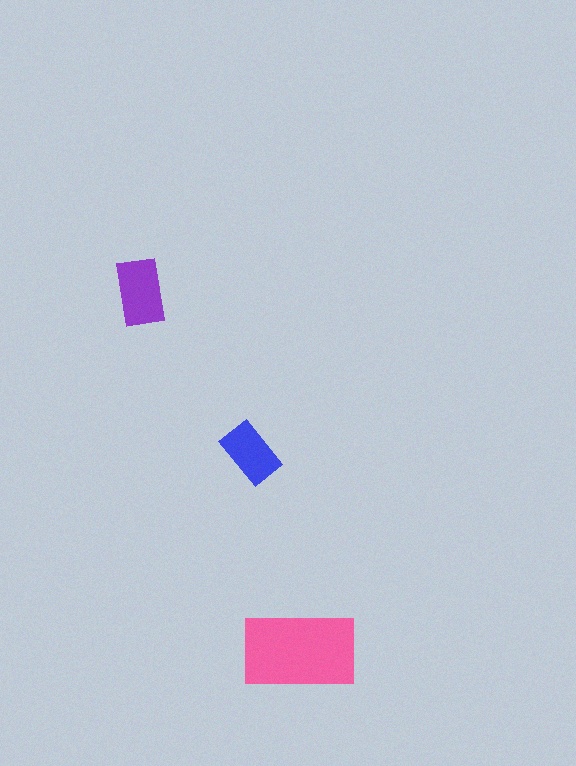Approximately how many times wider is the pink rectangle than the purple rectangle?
About 1.5 times wider.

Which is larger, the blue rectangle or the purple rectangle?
The purple one.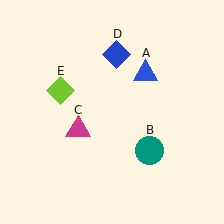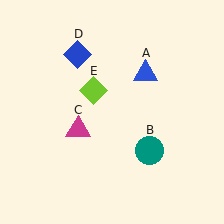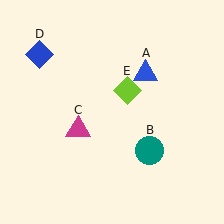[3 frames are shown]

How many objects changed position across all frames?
2 objects changed position: blue diamond (object D), lime diamond (object E).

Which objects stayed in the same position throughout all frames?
Blue triangle (object A) and teal circle (object B) and magenta triangle (object C) remained stationary.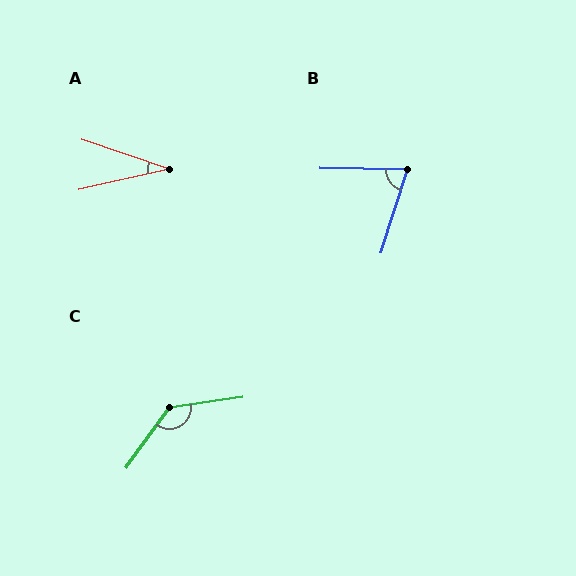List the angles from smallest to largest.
A (32°), B (74°), C (134°).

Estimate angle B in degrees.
Approximately 74 degrees.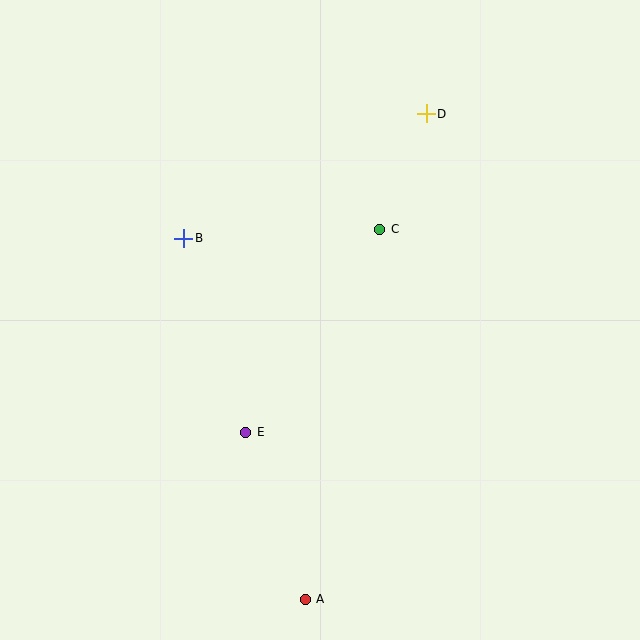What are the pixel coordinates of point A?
Point A is at (305, 599).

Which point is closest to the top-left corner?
Point B is closest to the top-left corner.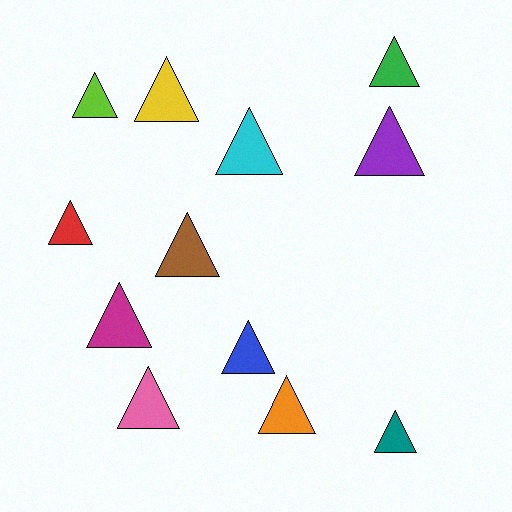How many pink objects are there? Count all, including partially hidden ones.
There is 1 pink object.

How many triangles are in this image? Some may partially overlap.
There are 12 triangles.